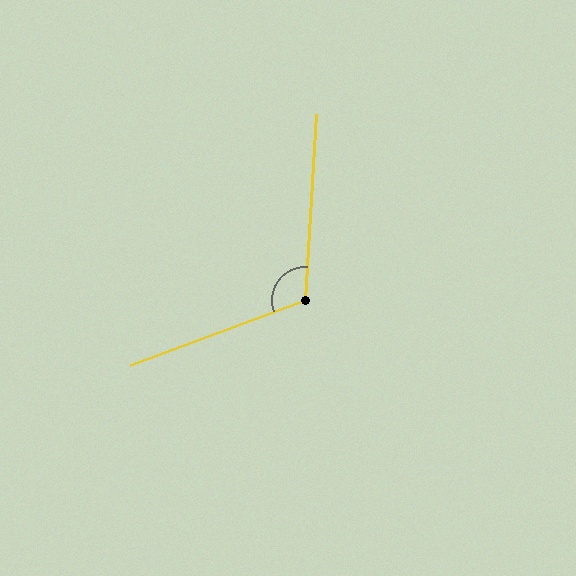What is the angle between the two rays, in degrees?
Approximately 113 degrees.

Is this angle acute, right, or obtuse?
It is obtuse.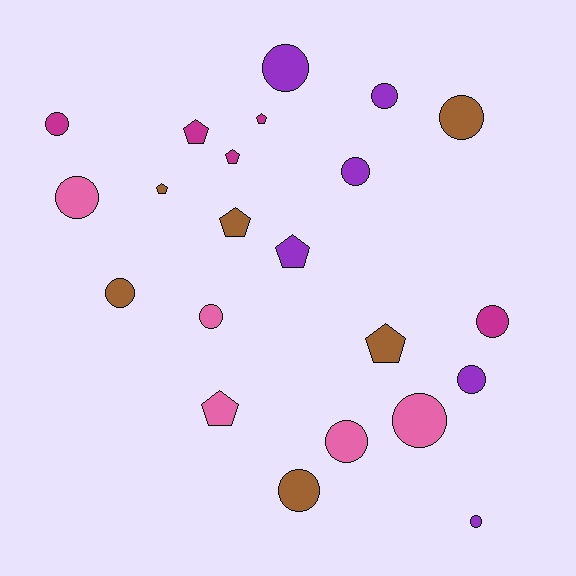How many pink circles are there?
There are 4 pink circles.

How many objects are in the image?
There are 22 objects.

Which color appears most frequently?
Brown, with 6 objects.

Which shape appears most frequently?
Circle, with 14 objects.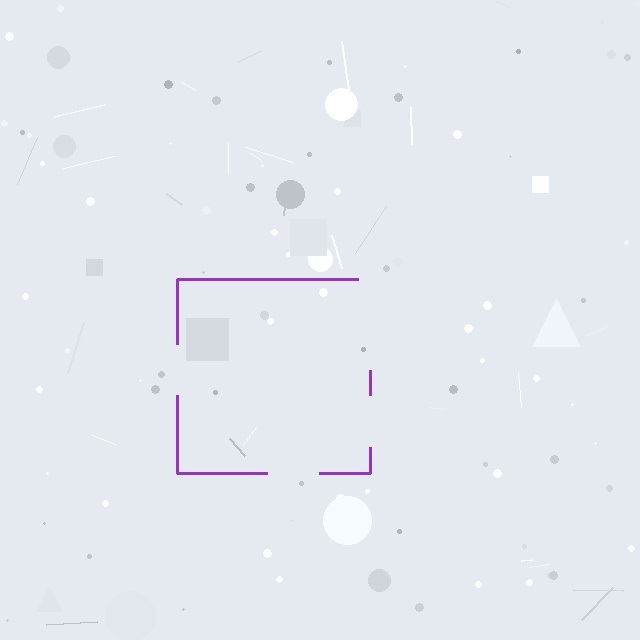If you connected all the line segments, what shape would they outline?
They would outline a square.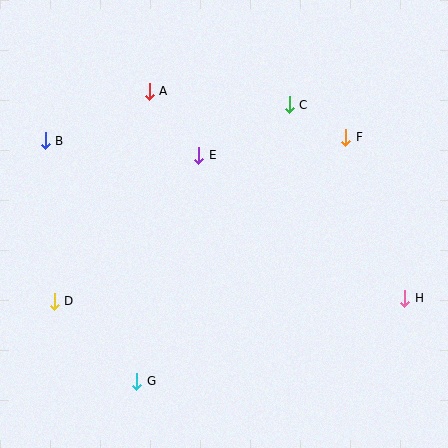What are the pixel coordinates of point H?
Point H is at (405, 298).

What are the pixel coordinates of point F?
Point F is at (346, 137).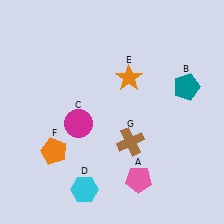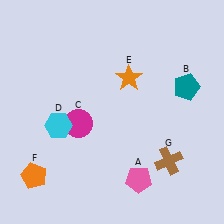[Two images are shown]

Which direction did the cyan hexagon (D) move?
The cyan hexagon (D) moved up.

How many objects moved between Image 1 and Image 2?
3 objects moved between the two images.